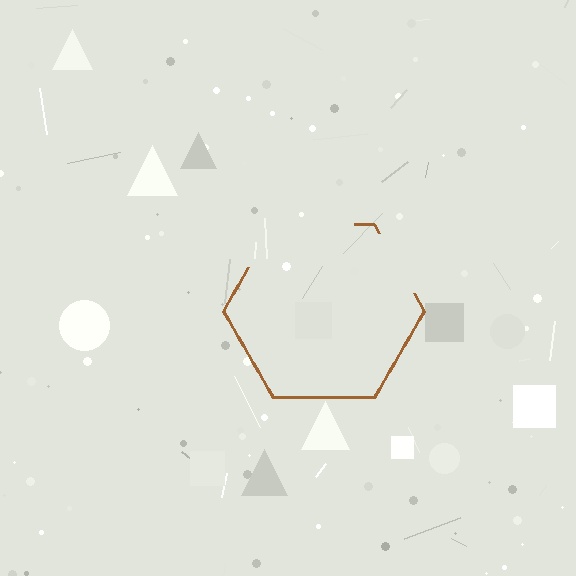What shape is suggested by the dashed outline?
The dashed outline suggests a hexagon.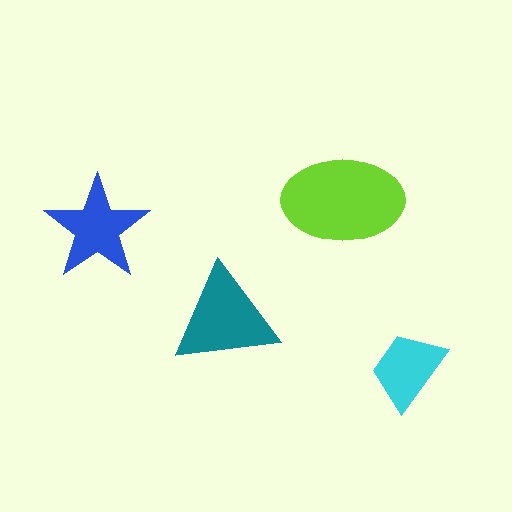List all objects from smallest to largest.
The cyan trapezoid, the blue star, the teal triangle, the lime ellipse.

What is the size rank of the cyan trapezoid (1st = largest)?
4th.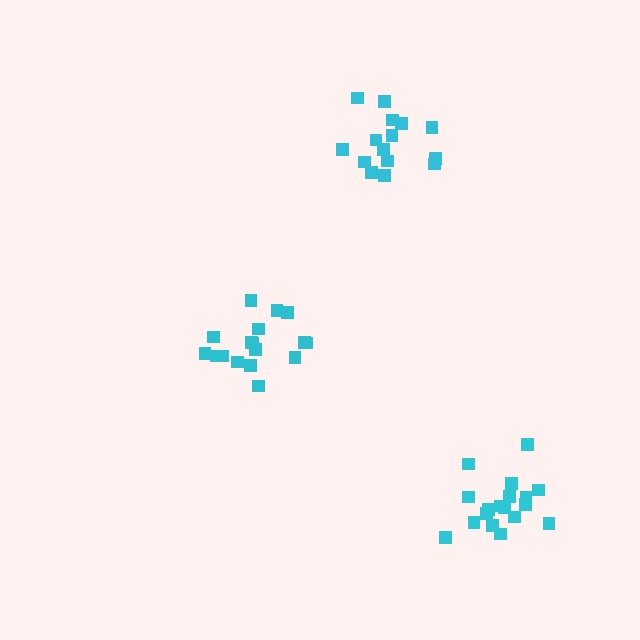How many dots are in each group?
Group 1: 15 dots, Group 2: 18 dots, Group 3: 17 dots (50 total).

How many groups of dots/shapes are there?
There are 3 groups.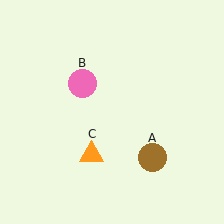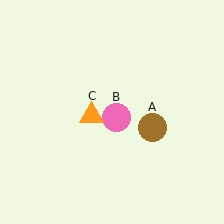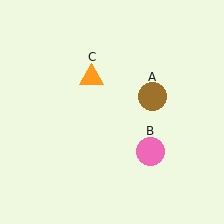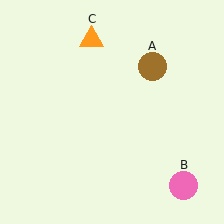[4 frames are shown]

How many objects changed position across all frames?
3 objects changed position: brown circle (object A), pink circle (object B), orange triangle (object C).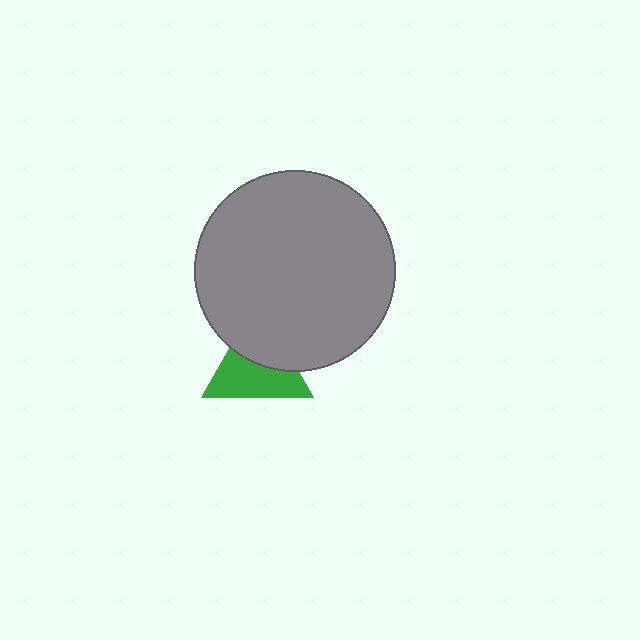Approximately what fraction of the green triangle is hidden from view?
Roughly 43% of the green triangle is hidden behind the gray circle.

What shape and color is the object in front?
The object in front is a gray circle.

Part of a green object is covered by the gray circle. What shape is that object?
It is a triangle.